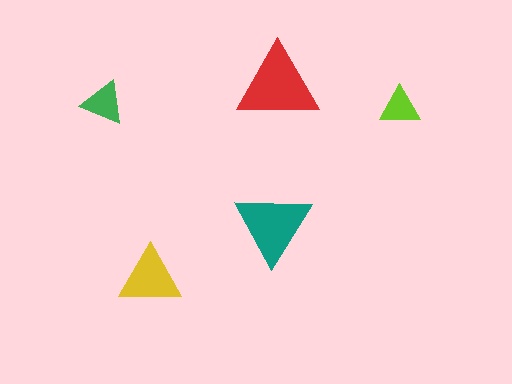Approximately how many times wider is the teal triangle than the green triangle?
About 2 times wider.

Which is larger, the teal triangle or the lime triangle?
The teal one.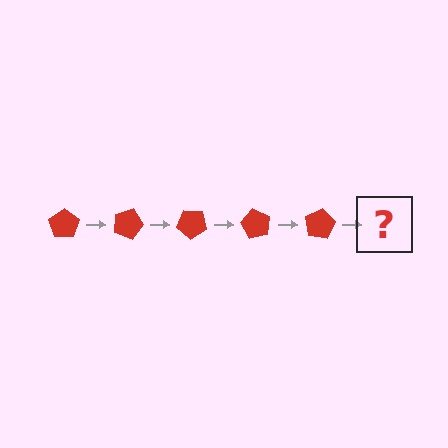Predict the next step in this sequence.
The next step is a red pentagon rotated 100 degrees.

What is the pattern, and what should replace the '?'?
The pattern is that the pentagon rotates 20 degrees each step. The '?' should be a red pentagon rotated 100 degrees.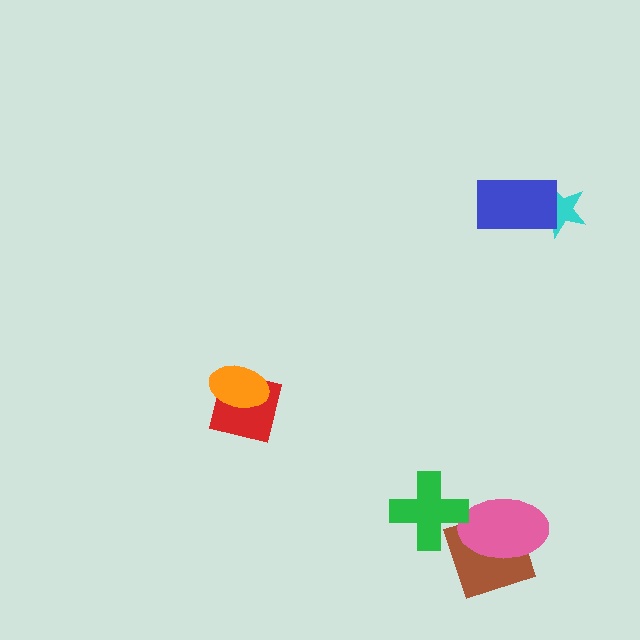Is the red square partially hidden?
Yes, it is partially covered by another shape.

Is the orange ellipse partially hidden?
No, no other shape covers it.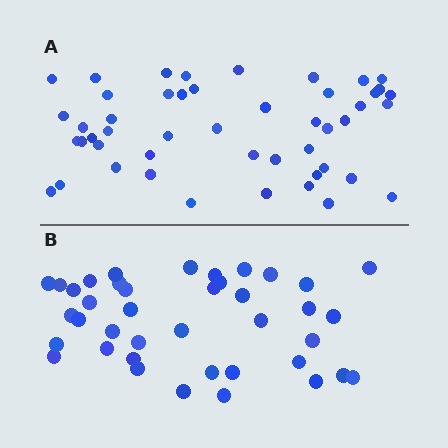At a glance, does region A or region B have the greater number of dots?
Region A (the top region) has more dots.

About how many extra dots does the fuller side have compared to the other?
Region A has roughly 8 or so more dots than region B.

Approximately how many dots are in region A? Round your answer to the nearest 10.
About 50 dots. (The exact count is 48, which rounds to 50.)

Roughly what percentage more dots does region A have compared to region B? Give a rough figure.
About 20% more.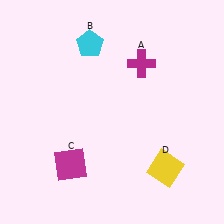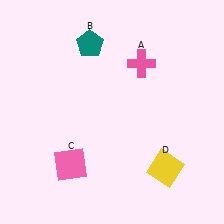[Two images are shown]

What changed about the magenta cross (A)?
In Image 1, A is magenta. In Image 2, it changed to pink.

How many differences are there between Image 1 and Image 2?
There are 3 differences between the two images.